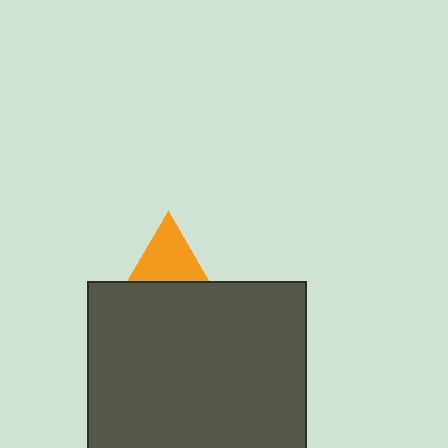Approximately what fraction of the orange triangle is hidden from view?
Roughly 63% of the orange triangle is hidden behind the dark gray square.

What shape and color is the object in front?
The object in front is a dark gray square.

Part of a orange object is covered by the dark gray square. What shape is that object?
It is a triangle.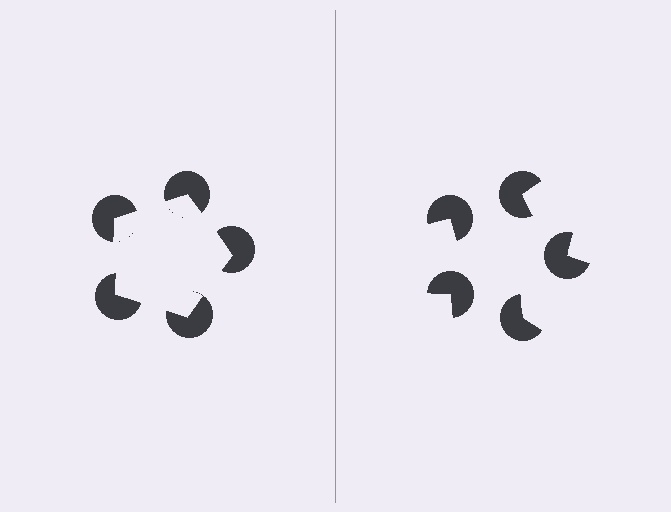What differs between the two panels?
The pac-man discs are positioned identically on both sides; only the wedge orientations differ. On the left they align to a pentagon; on the right they are misaligned.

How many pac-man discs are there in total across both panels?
10 — 5 on each side.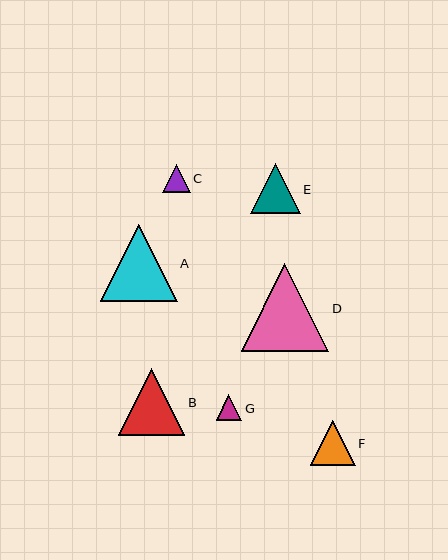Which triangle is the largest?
Triangle D is the largest with a size of approximately 88 pixels.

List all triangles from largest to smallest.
From largest to smallest: D, A, B, E, F, C, G.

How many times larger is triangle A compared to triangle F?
Triangle A is approximately 1.7 times the size of triangle F.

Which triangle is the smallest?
Triangle G is the smallest with a size of approximately 25 pixels.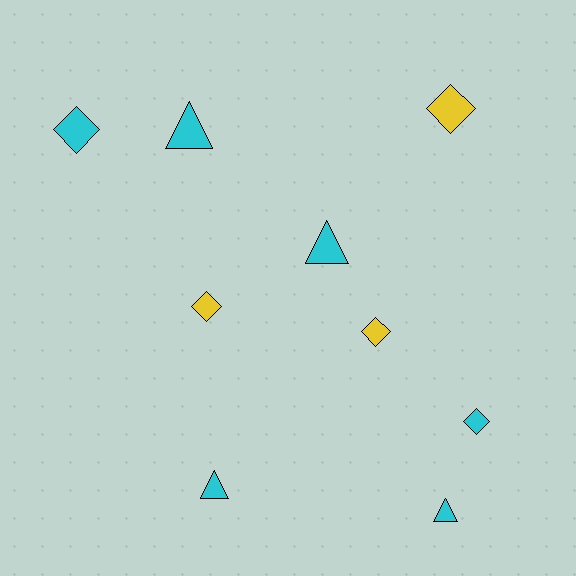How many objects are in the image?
There are 9 objects.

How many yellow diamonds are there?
There are 3 yellow diamonds.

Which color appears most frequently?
Cyan, with 6 objects.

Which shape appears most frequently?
Diamond, with 5 objects.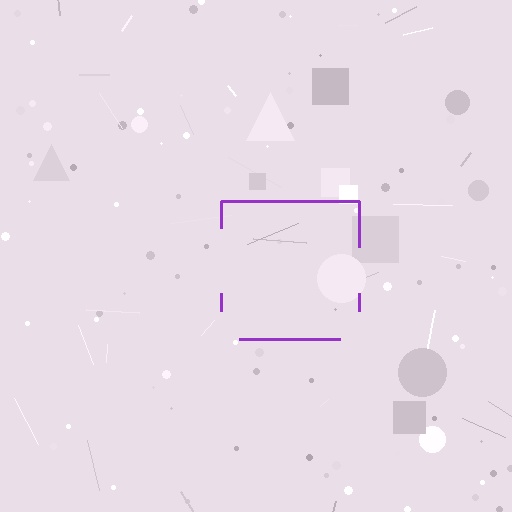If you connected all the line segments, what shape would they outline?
They would outline a square.